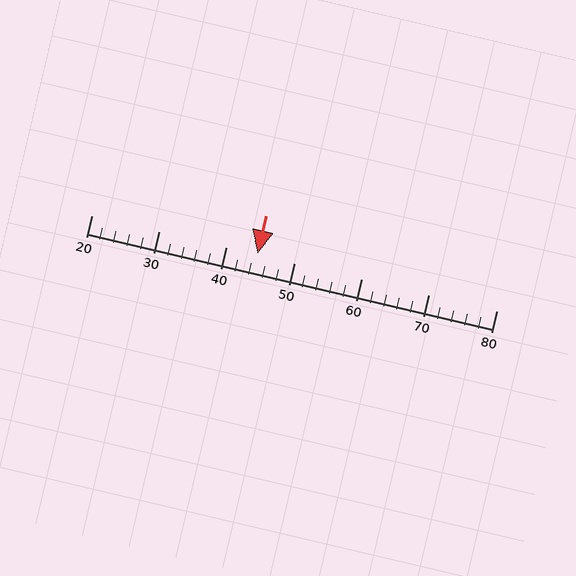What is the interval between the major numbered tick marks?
The major tick marks are spaced 10 units apart.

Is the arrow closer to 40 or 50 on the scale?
The arrow is closer to 40.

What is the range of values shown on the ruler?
The ruler shows values from 20 to 80.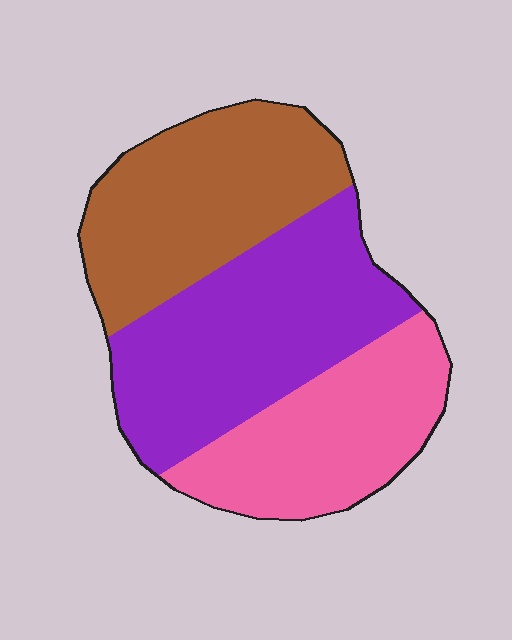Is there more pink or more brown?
Brown.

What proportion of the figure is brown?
Brown takes up between a sixth and a third of the figure.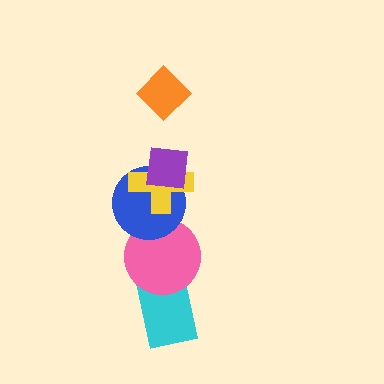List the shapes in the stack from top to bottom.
From top to bottom: the orange diamond, the purple square, the yellow cross, the blue circle, the pink circle, the cyan rectangle.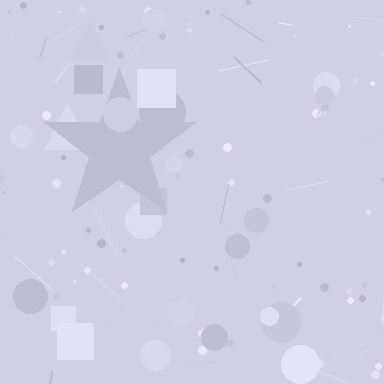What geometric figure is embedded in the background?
A star is embedded in the background.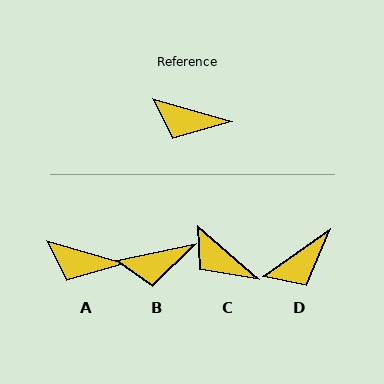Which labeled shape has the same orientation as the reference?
A.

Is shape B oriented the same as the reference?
No, it is off by about 28 degrees.